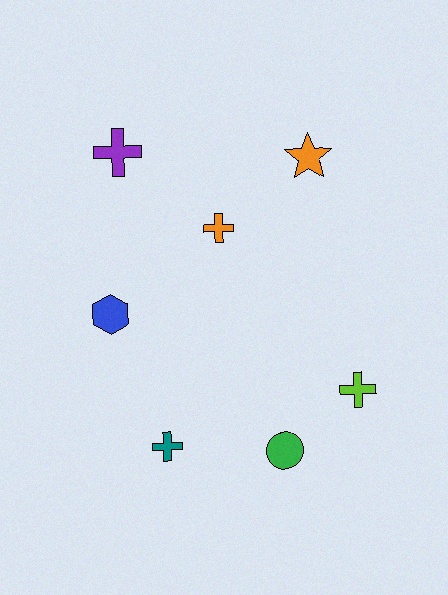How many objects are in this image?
There are 7 objects.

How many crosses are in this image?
There are 4 crosses.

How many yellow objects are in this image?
There are no yellow objects.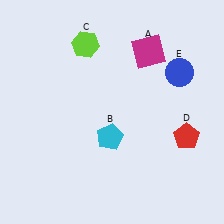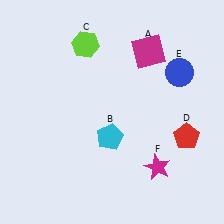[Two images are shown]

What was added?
A magenta star (F) was added in Image 2.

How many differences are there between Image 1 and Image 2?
There is 1 difference between the two images.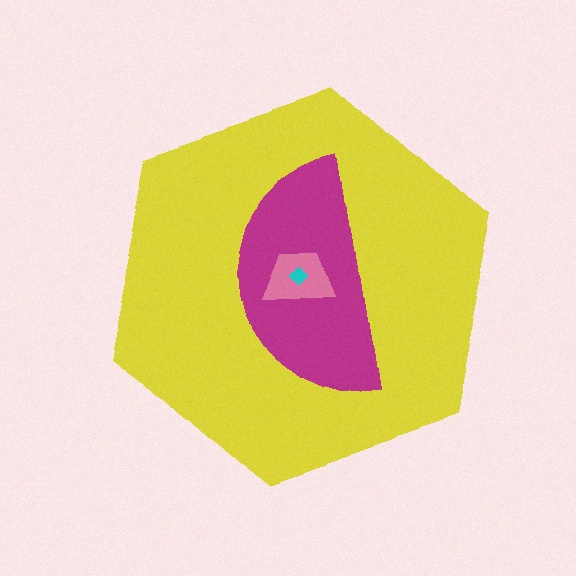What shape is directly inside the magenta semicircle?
The pink trapezoid.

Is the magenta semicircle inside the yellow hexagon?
Yes.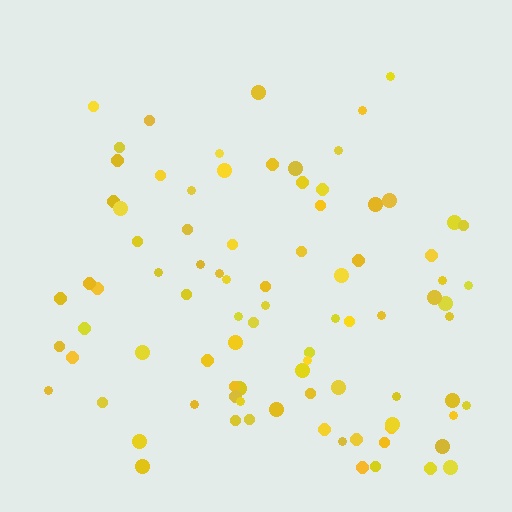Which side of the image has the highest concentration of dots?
The bottom.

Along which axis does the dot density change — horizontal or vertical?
Vertical.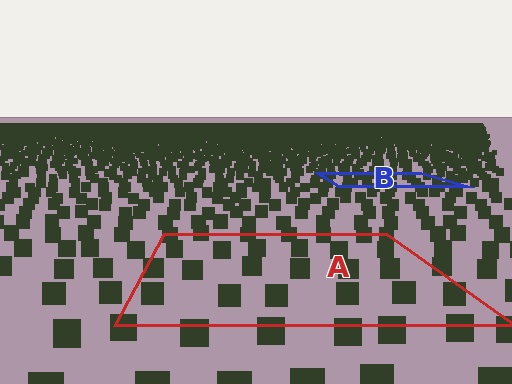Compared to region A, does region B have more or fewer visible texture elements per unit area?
Region B has more texture elements per unit area — they are packed more densely because it is farther away.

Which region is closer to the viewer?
Region A is closer. The texture elements there are larger and more spread out.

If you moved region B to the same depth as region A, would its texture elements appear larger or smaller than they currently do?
They would appear larger. At a closer depth, the same texture elements are projected at a bigger on-screen size.